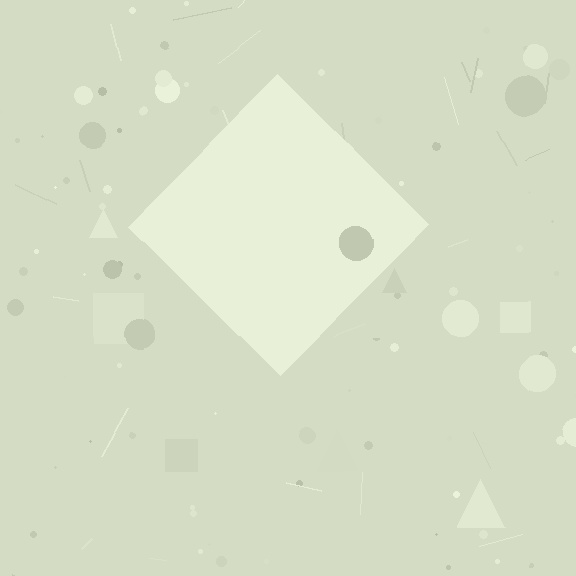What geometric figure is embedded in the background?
A diamond is embedded in the background.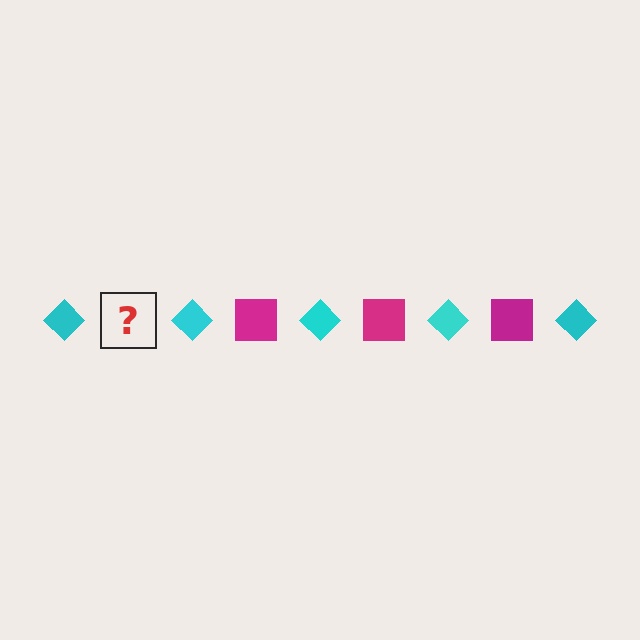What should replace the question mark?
The question mark should be replaced with a magenta square.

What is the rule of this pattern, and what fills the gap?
The rule is that the pattern alternates between cyan diamond and magenta square. The gap should be filled with a magenta square.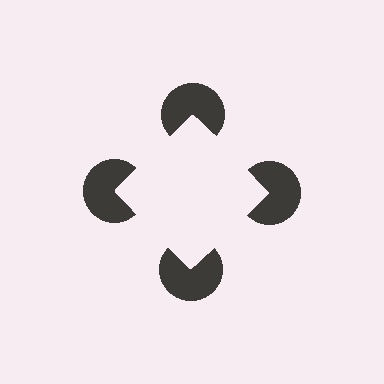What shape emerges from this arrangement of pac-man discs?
An illusory square — its edges are inferred from the aligned wedge cuts in the pac-man discs, not physically drawn.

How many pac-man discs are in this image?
There are 4 — one at each vertex of the illusory square.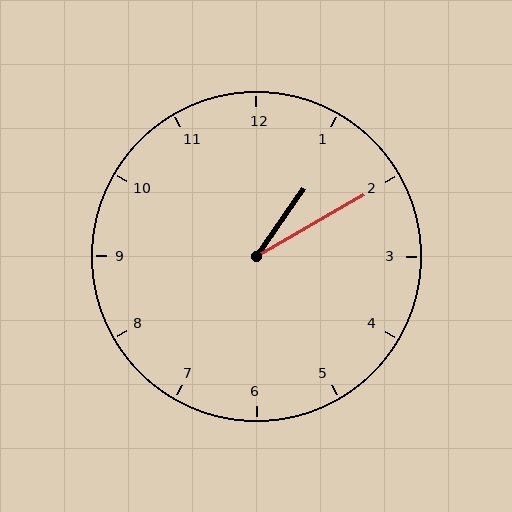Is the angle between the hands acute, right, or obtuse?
It is acute.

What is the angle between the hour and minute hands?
Approximately 25 degrees.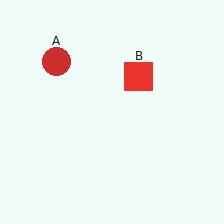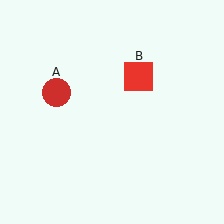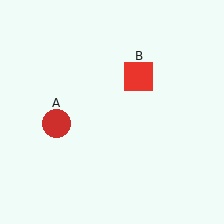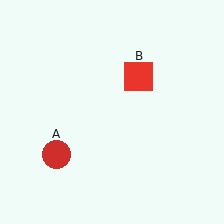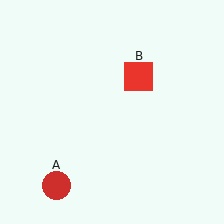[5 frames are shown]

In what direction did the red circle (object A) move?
The red circle (object A) moved down.